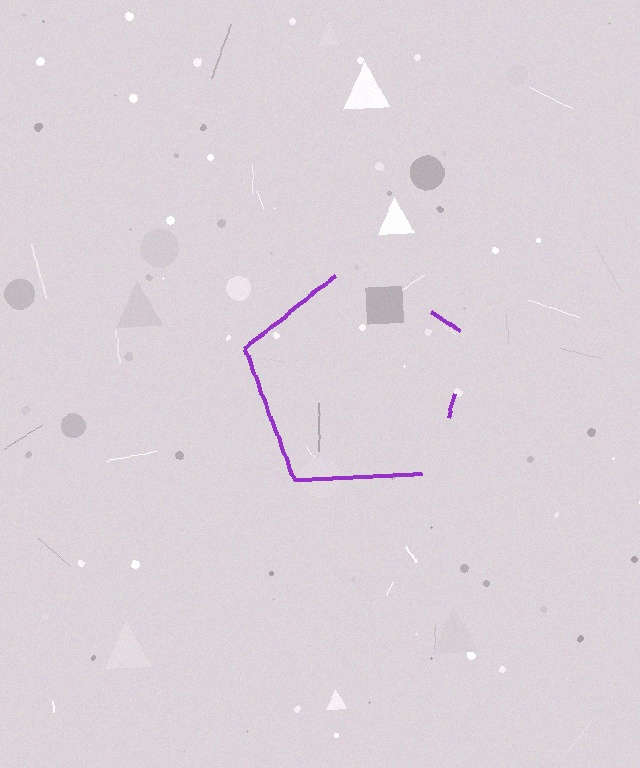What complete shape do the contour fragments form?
The contour fragments form a pentagon.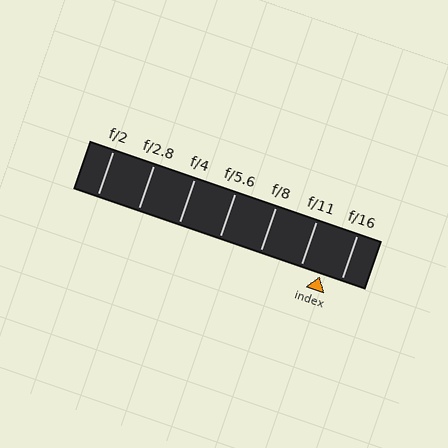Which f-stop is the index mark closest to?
The index mark is closest to f/16.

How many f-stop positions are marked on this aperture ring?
There are 7 f-stop positions marked.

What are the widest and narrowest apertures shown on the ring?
The widest aperture shown is f/2 and the narrowest is f/16.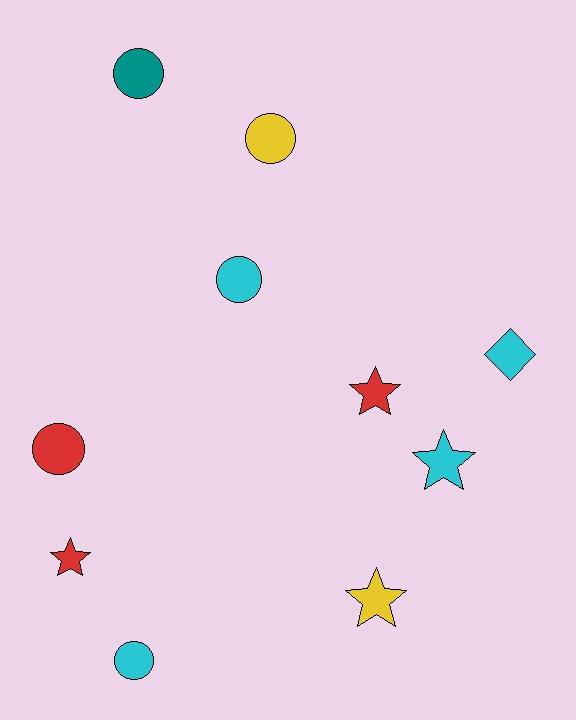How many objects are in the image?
There are 10 objects.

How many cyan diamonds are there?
There is 1 cyan diamond.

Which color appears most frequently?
Cyan, with 4 objects.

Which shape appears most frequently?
Circle, with 5 objects.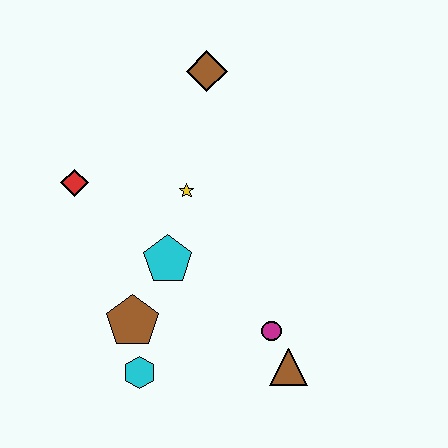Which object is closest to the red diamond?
The yellow star is closest to the red diamond.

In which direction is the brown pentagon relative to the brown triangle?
The brown pentagon is to the left of the brown triangle.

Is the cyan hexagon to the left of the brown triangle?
Yes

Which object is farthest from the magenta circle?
The brown diamond is farthest from the magenta circle.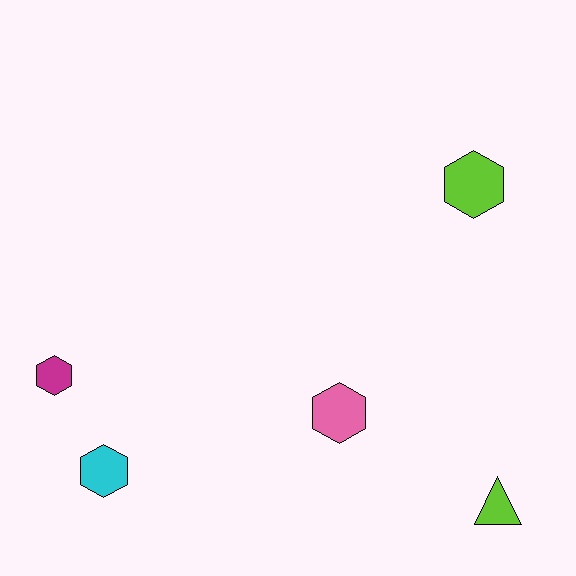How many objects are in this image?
There are 5 objects.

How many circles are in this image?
There are no circles.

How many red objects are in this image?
There are no red objects.